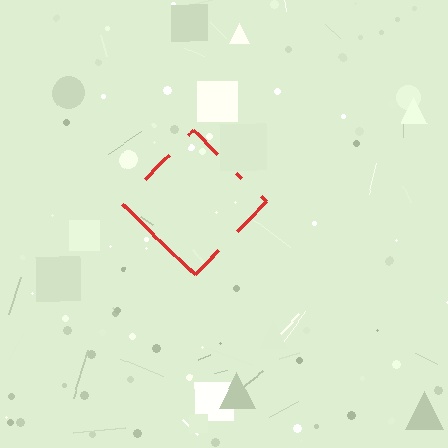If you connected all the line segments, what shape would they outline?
They would outline a diamond.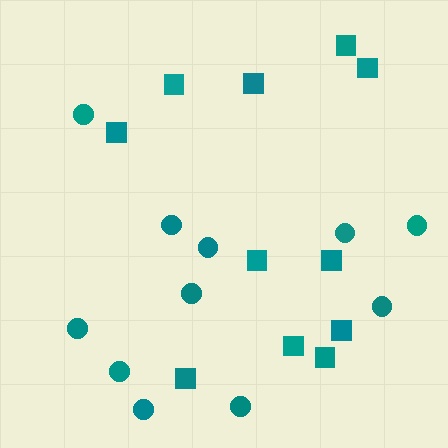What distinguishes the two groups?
There are 2 groups: one group of squares (11) and one group of circles (11).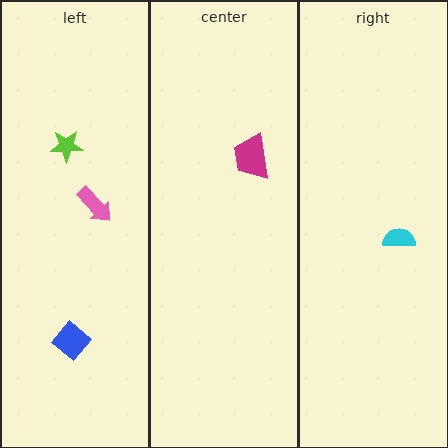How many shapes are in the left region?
3.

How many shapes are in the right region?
1.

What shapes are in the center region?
The magenta trapezoid.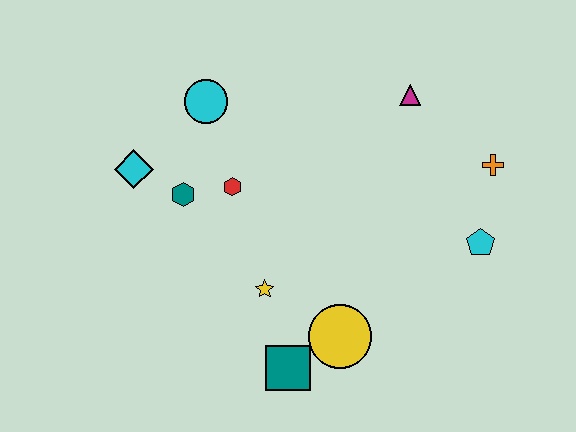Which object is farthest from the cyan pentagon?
The cyan diamond is farthest from the cyan pentagon.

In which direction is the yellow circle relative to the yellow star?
The yellow circle is to the right of the yellow star.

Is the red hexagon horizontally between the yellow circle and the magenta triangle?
No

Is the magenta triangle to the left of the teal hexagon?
No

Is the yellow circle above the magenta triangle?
No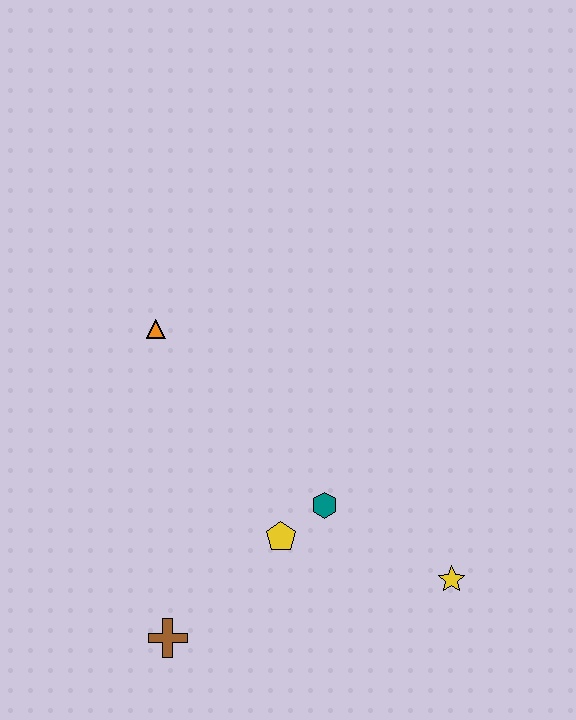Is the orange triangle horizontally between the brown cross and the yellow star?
No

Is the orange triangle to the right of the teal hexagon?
No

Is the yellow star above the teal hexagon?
No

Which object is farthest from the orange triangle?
The yellow star is farthest from the orange triangle.